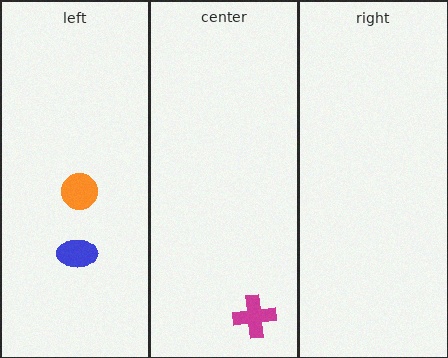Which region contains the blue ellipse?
The left region.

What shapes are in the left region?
The orange circle, the blue ellipse.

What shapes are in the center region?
The magenta cross.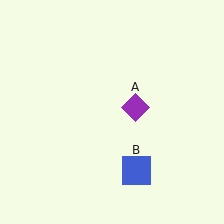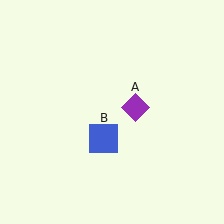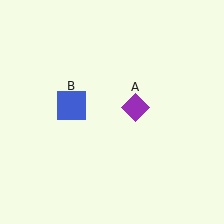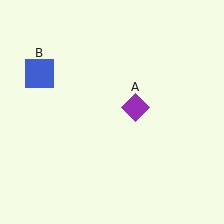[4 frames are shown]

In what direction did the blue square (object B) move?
The blue square (object B) moved up and to the left.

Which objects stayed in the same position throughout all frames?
Purple diamond (object A) remained stationary.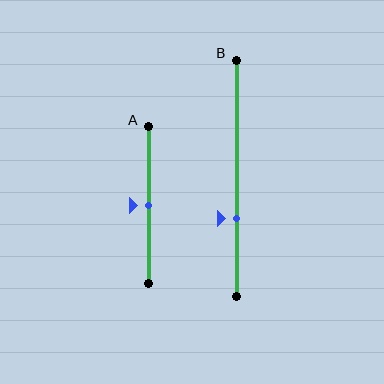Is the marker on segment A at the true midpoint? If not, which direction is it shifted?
Yes, the marker on segment A is at the true midpoint.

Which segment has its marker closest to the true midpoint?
Segment A has its marker closest to the true midpoint.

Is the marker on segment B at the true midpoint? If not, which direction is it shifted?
No, the marker on segment B is shifted downward by about 17% of the segment length.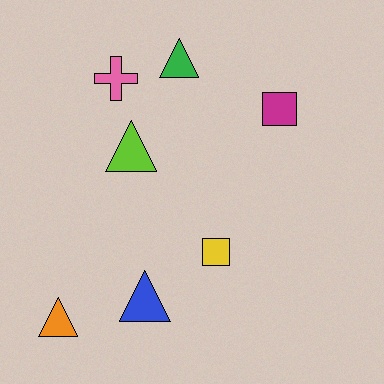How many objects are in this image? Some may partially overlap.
There are 7 objects.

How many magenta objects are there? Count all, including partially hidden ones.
There is 1 magenta object.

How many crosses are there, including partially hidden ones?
There is 1 cross.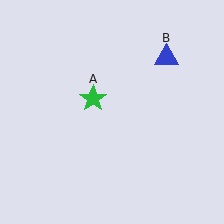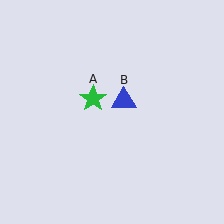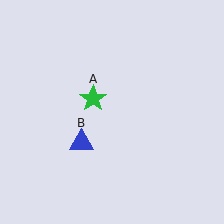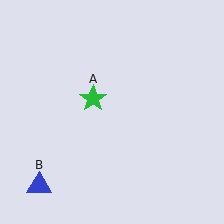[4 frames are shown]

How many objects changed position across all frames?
1 object changed position: blue triangle (object B).